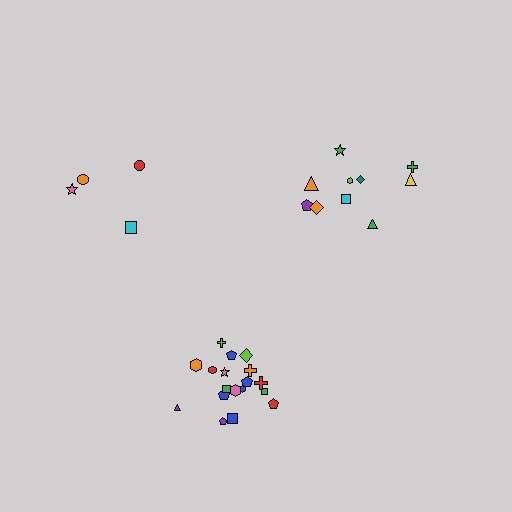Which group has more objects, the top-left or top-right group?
The top-right group.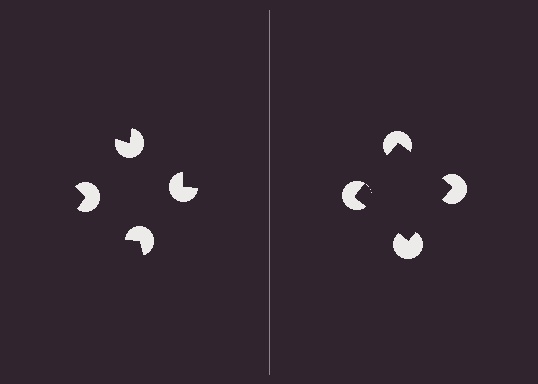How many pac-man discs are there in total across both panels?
8 — 4 on each side.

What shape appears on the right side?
An illusory square.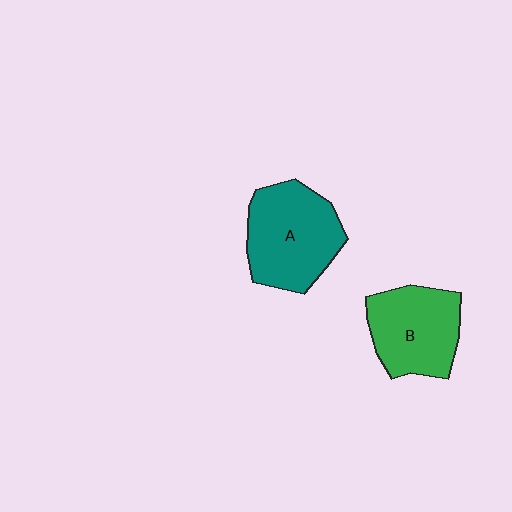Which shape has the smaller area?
Shape B (green).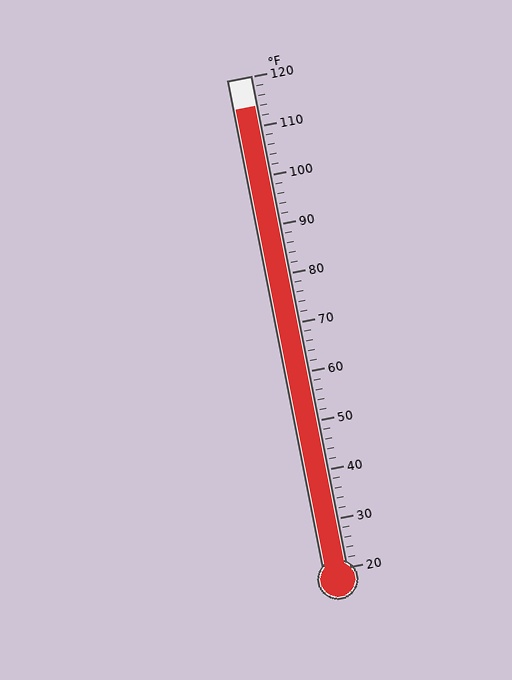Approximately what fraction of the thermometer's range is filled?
The thermometer is filled to approximately 95% of its range.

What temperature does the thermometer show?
The thermometer shows approximately 114°F.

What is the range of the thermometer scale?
The thermometer scale ranges from 20°F to 120°F.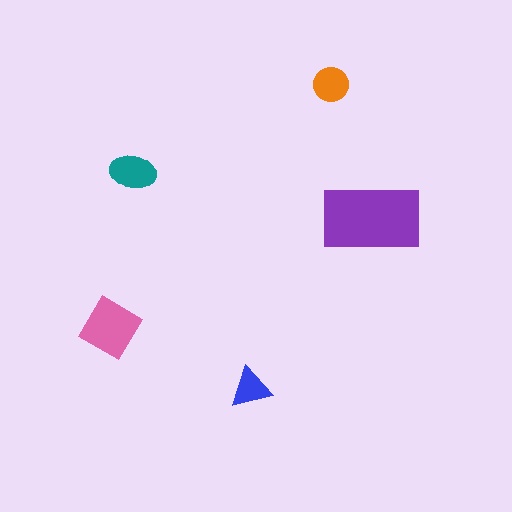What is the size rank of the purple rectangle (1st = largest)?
1st.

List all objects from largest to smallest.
The purple rectangle, the pink diamond, the teal ellipse, the orange circle, the blue triangle.